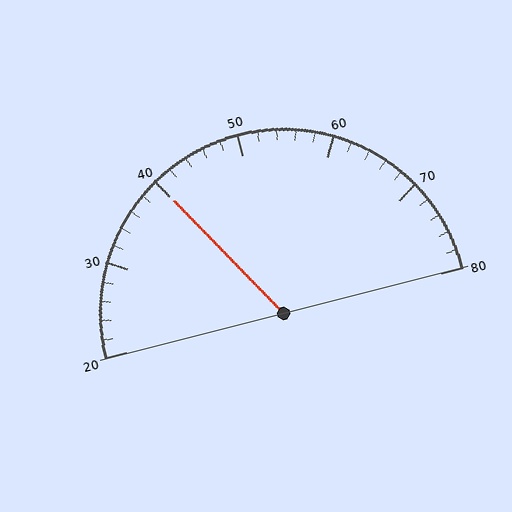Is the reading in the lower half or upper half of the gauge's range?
The reading is in the lower half of the range (20 to 80).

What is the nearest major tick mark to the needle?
The nearest major tick mark is 40.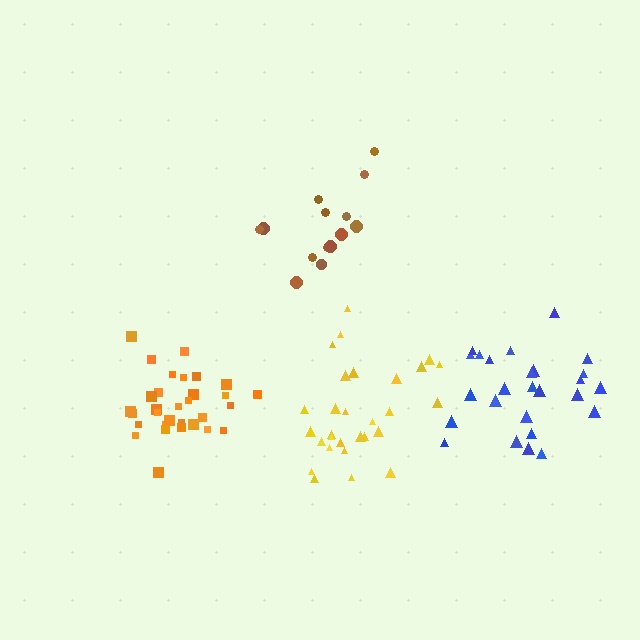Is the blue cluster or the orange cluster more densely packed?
Orange.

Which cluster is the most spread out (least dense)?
Brown.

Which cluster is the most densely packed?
Orange.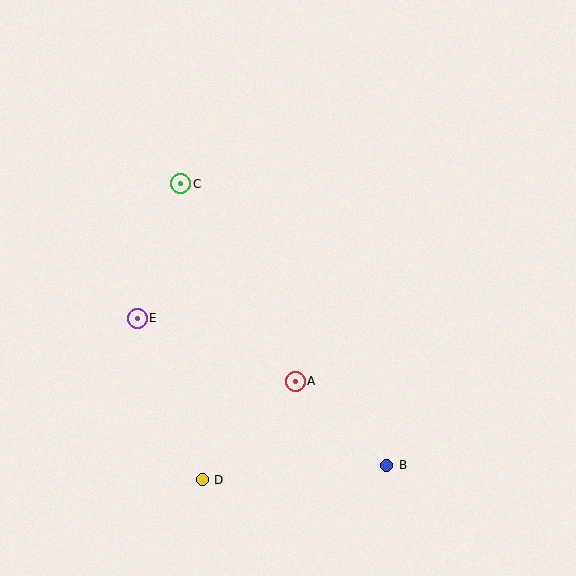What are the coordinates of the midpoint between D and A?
The midpoint between D and A is at (249, 431).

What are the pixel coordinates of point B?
Point B is at (387, 465).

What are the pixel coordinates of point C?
Point C is at (181, 184).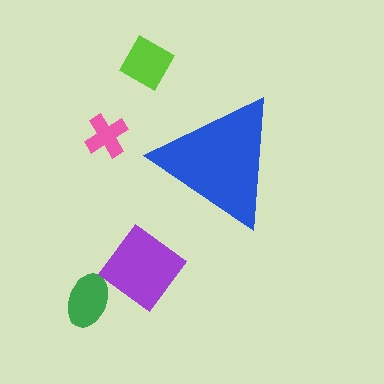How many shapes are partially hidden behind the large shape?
0 shapes are partially hidden.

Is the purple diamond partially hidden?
No, the purple diamond is fully visible.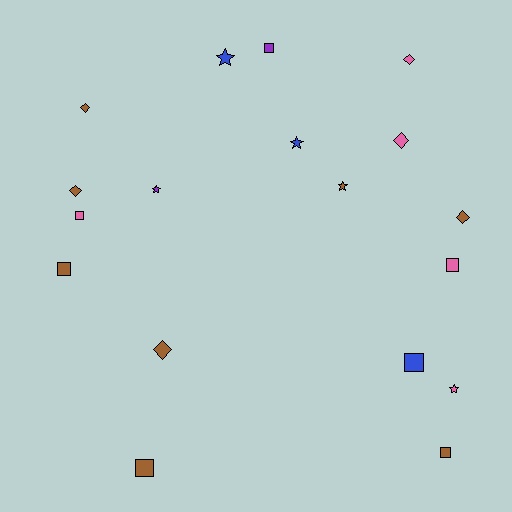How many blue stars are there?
There are 2 blue stars.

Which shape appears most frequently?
Square, with 7 objects.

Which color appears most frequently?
Brown, with 8 objects.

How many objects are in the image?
There are 18 objects.